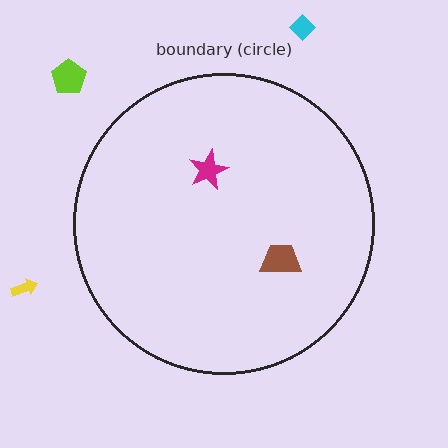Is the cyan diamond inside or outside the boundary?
Outside.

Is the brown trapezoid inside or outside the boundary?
Inside.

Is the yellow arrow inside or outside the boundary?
Outside.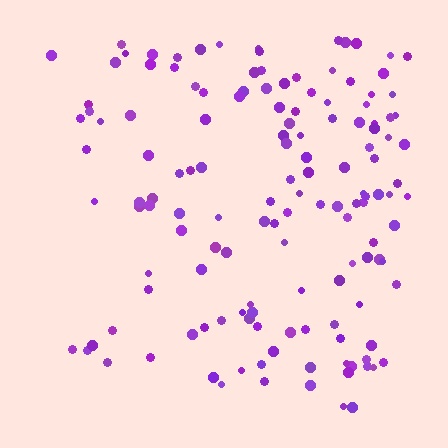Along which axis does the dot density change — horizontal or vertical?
Horizontal.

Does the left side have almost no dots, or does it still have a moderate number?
Still a moderate number, just noticeably fewer than the right.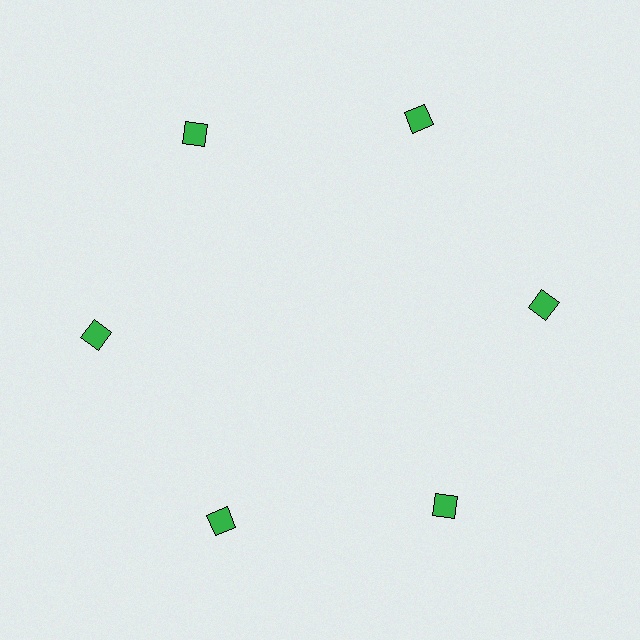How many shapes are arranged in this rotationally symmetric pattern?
There are 6 shapes, arranged in 6 groups of 1.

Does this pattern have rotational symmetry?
Yes, this pattern has 6-fold rotational symmetry. It looks the same after rotating 60 degrees around the center.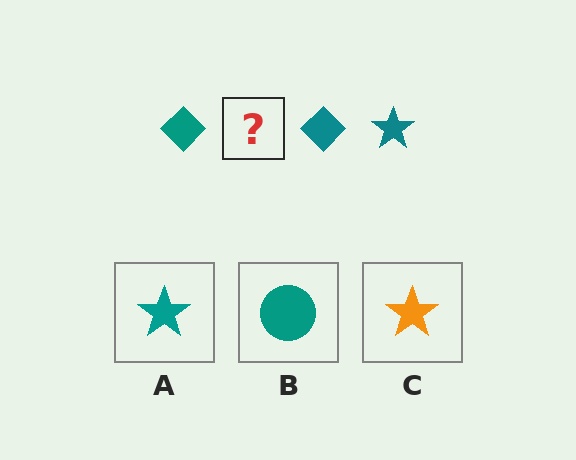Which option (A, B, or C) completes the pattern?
A.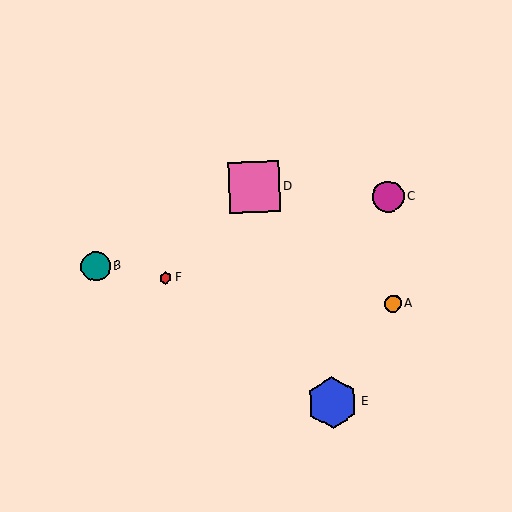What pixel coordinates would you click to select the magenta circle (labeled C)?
Click at (388, 197) to select the magenta circle C.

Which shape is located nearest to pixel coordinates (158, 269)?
The red hexagon (labeled F) at (165, 278) is nearest to that location.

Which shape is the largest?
The blue hexagon (labeled E) is the largest.